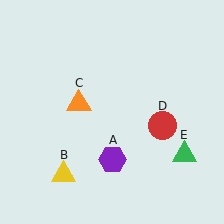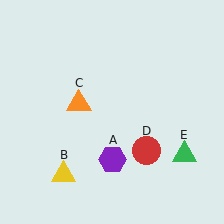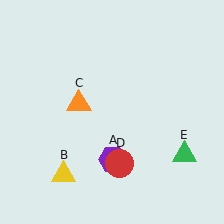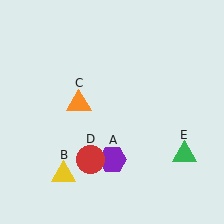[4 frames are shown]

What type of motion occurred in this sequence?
The red circle (object D) rotated clockwise around the center of the scene.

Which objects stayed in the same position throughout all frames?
Purple hexagon (object A) and yellow triangle (object B) and orange triangle (object C) and green triangle (object E) remained stationary.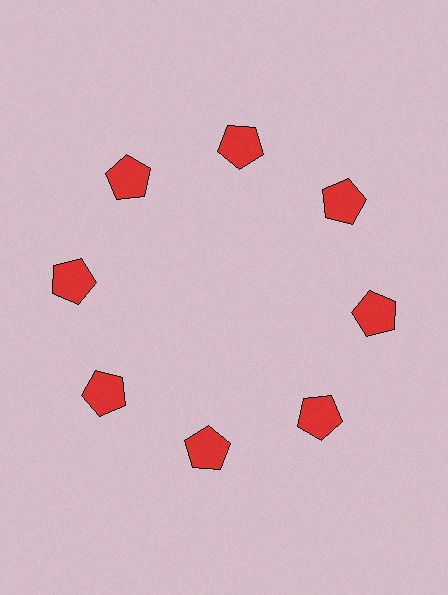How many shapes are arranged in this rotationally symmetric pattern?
There are 8 shapes, arranged in 8 groups of 1.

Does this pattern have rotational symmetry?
Yes, this pattern has 8-fold rotational symmetry. It looks the same after rotating 45 degrees around the center.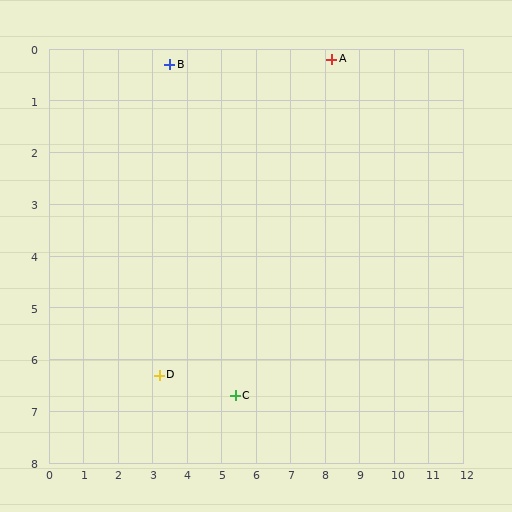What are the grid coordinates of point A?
Point A is at approximately (8.2, 0.2).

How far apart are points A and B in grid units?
Points A and B are about 4.7 grid units apart.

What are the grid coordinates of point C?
Point C is at approximately (5.4, 6.7).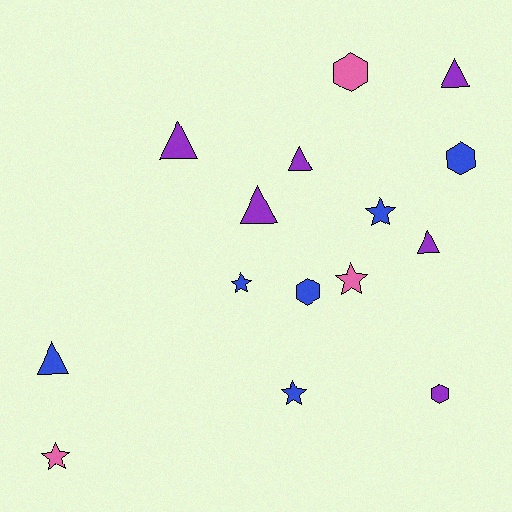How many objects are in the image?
There are 15 objects.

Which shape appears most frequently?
Triangle, with 6 objects.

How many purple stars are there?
There are no purple stars.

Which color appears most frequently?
Blue, with 6 objects.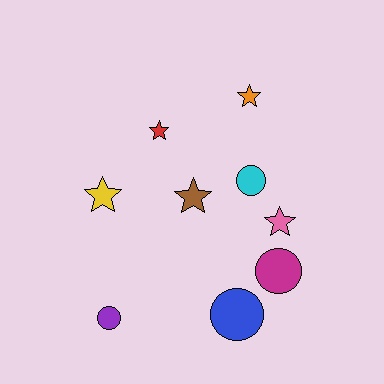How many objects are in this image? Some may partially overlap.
There are 9 objects.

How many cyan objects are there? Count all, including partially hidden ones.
There is 1 cyan object.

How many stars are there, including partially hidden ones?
There are 5 stars.